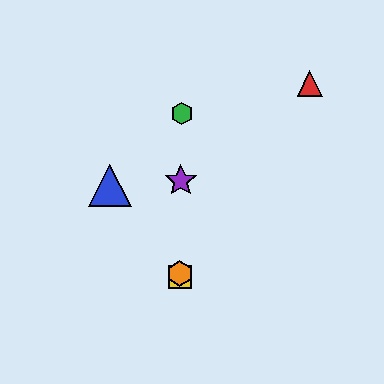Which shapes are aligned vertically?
The green hexagon, the yellow square, the purple star, the orange hexagon are aligned vertically.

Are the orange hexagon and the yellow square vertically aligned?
Yes, both are at x≈180.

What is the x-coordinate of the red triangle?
The red triangle is at x≈310.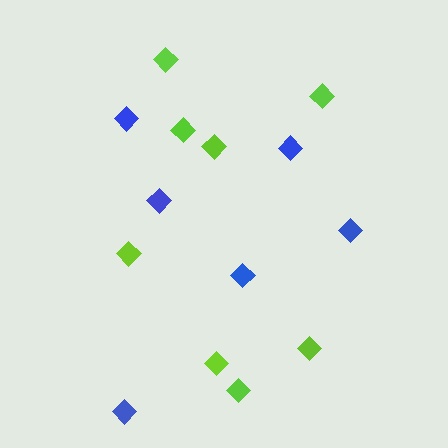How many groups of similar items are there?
There are 2 groups: one group of blue diamonds (6) and one group of lime diamonds (8).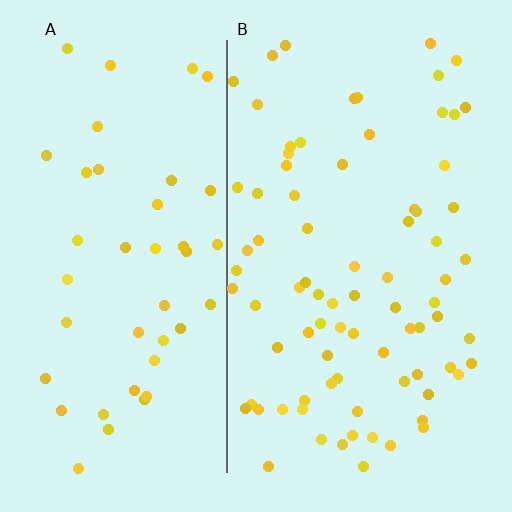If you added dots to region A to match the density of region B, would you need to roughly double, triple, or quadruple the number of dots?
Approximately double.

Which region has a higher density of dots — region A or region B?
B (the right).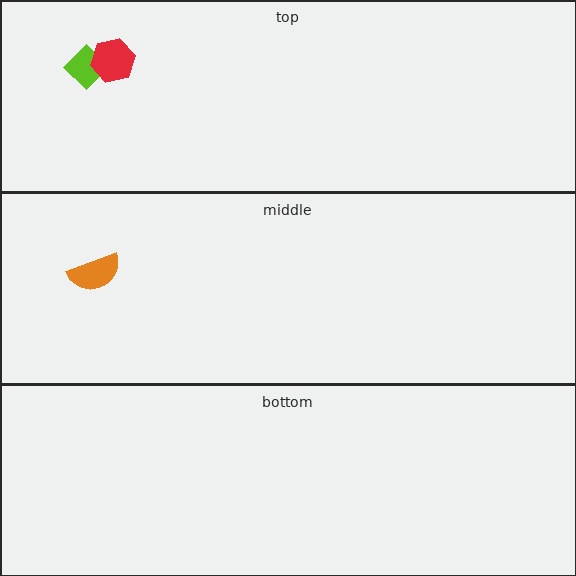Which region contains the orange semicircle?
The middle region.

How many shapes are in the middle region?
1.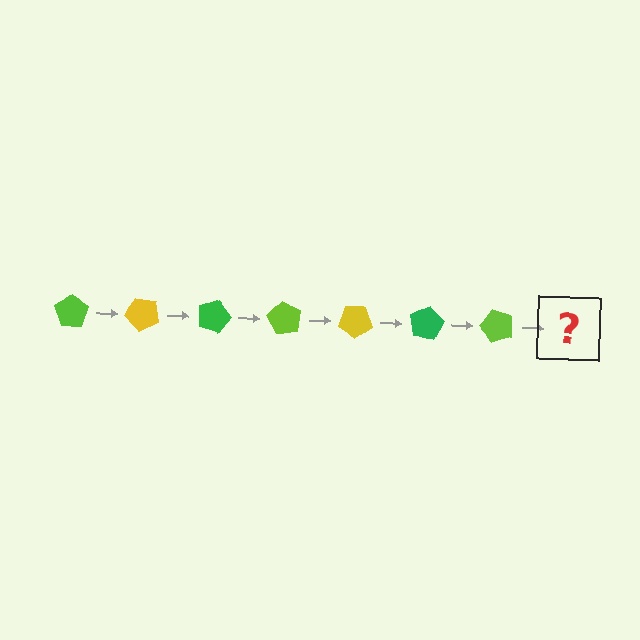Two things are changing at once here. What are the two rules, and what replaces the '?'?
The two rules are that it rotates 45 degrees each step and the color cycles through lime, yellow, and green. The '?' should be a yellow pentagon, rotated 315 degrees from the start.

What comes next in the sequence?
The next element should be a yellow pentagon, rotated 315 degrees from the start.